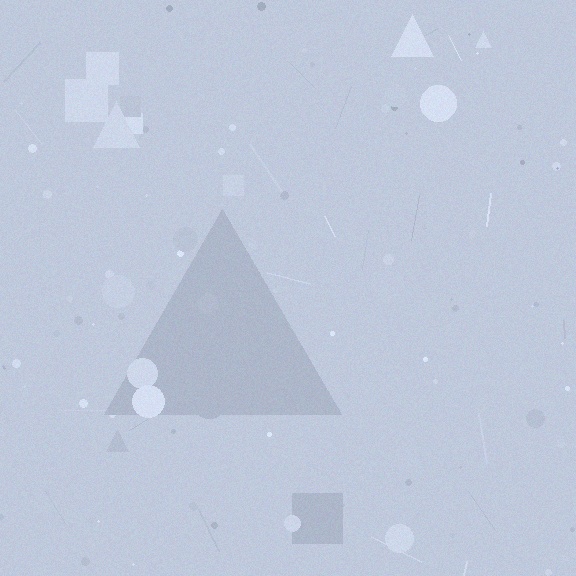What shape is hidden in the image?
A triangle is hidden in the image.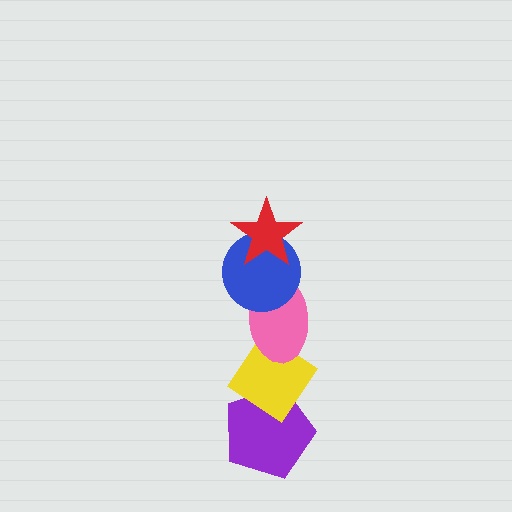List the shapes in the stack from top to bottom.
From top to bottom: the red star, the blue circle, the pink ellipse, the yellow diamond, the purple pentagon.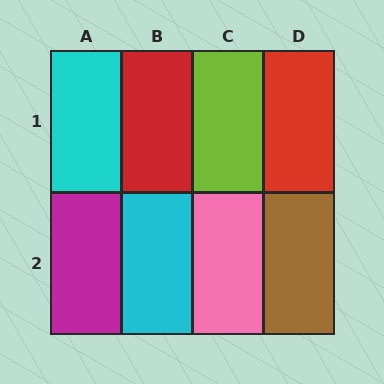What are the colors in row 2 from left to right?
Magenta, cyan, pink, brown.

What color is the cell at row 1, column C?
Lime.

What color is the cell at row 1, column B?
Red.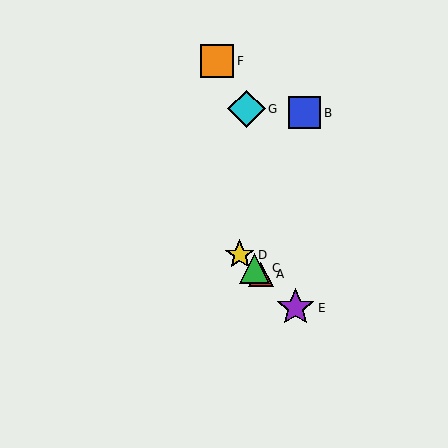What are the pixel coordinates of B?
Object B is at (305, 113).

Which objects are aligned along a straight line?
Objects A, C, D, E are aligned along a straight line.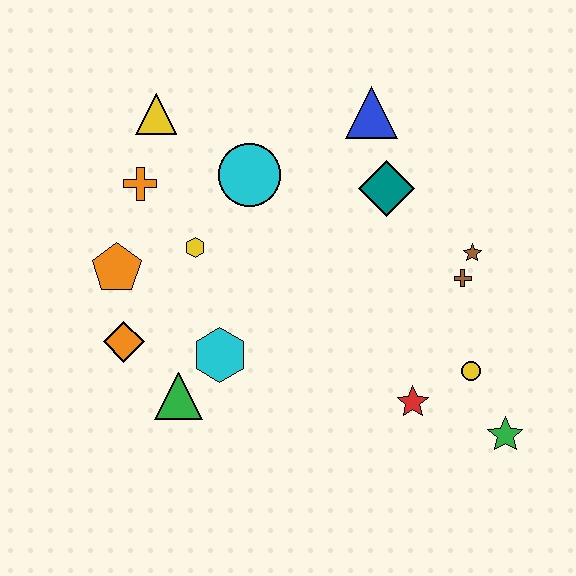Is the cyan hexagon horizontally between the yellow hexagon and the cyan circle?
Yes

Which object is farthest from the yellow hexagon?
The green star is farthest from the yellow hexagon.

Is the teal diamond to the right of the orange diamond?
Yes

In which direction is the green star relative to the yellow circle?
The green star is below the yellow circle.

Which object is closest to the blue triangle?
The teal diamond is closest to the blue triangle.